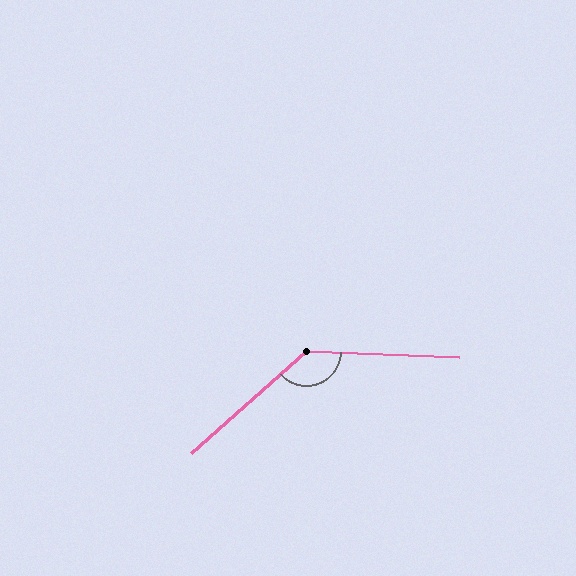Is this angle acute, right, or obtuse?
It is obtuse.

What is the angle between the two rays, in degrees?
Approximately 136 degrees.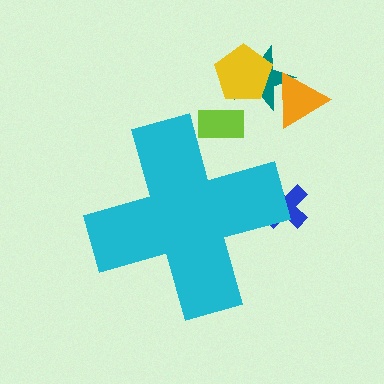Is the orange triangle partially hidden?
No, the orange triangle is fully visible.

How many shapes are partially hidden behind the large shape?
2 shapes are partially hidden.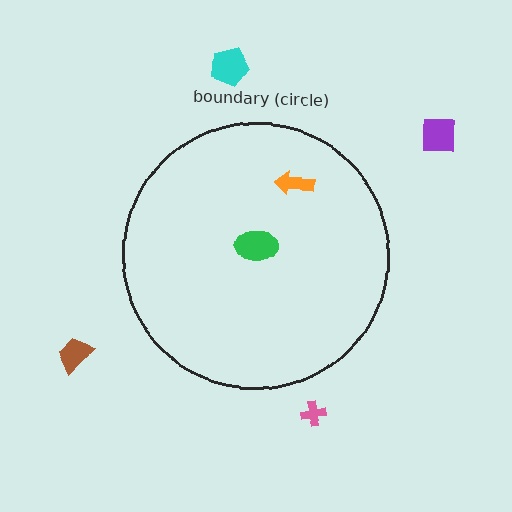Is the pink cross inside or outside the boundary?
Outside.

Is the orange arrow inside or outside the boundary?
Inside.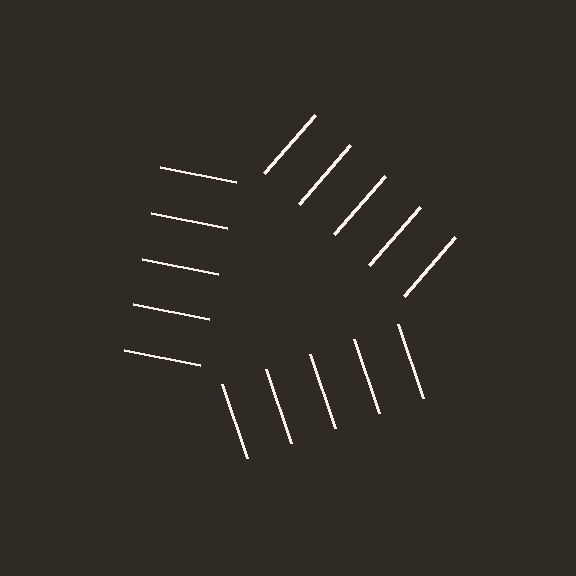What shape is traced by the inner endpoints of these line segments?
An illusory triangle — the line segments terminate on its edges but no continuous stroke is drawn.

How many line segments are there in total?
15 — 5 along each of the 3 edges.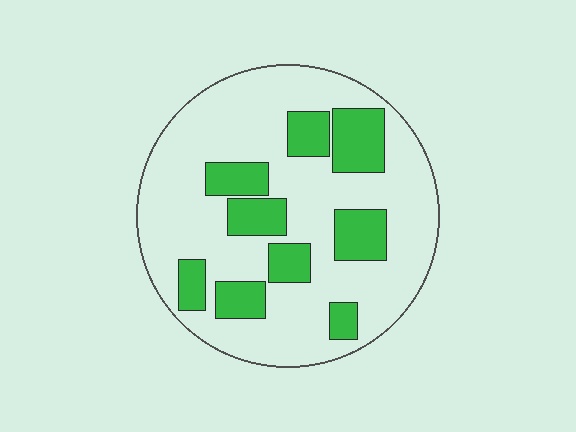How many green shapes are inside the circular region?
9.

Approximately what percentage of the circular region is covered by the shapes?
Approximately 25%.